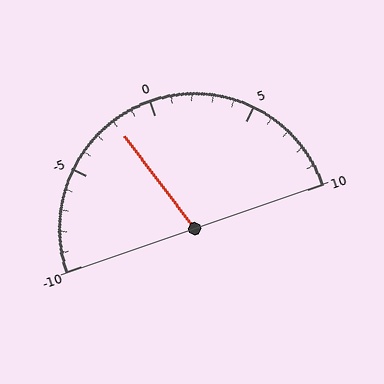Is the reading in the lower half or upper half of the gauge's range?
The reading is in the lower half of the range (-10 to 10).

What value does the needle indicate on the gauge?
The needle indicates approximately -2.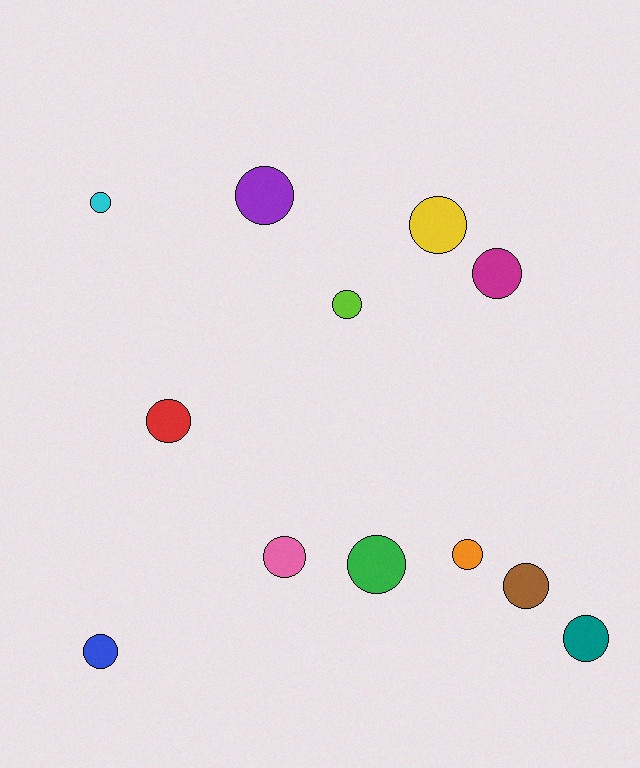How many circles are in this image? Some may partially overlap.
There are 12 circles.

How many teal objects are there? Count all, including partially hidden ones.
There is 1 teal object.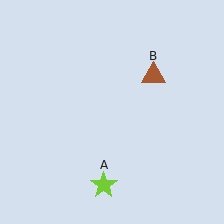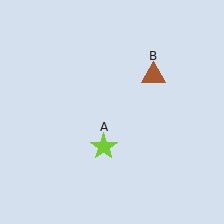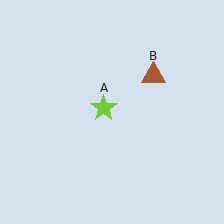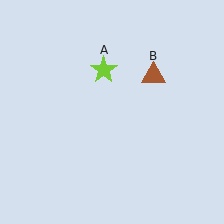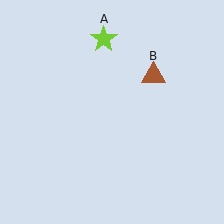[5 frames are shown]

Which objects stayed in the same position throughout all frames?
Brown triangle (object B) remained stationary.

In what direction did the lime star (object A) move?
The lime star (object A) moved up.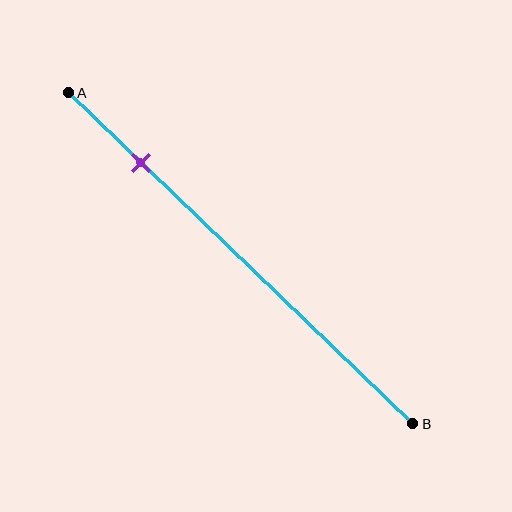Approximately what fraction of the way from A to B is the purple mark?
The purple mark is approximately 20% of the way from A to B.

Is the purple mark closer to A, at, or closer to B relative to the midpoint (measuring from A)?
The purple mark is closer to point A than the midpoint of segment AB.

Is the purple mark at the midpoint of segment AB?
No, the mark is at about 20% from A, not at the 50% midpoint.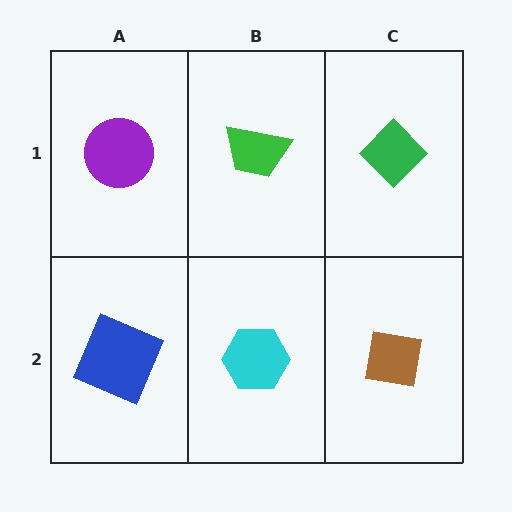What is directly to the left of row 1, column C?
A green trapezoid.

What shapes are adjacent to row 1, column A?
A blue square (row 2, column A), a green trapezoid (row 1, column B).